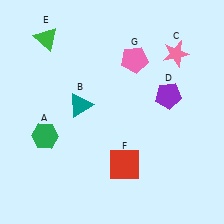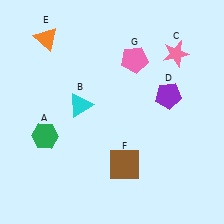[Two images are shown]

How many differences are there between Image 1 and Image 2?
There are 3 differences between the two images.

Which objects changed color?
B changed from teal to cyan. E changed from green to orange. F changed from red to brown.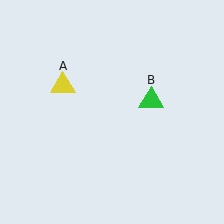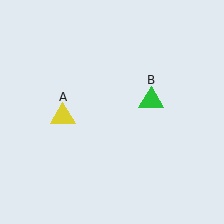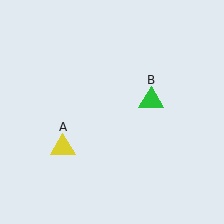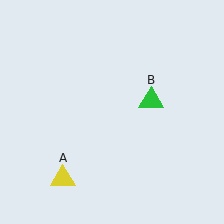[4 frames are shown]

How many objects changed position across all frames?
1 object changed position: yellow triangle (object A).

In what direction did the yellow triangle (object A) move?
The yellow triangle (object A) moved down.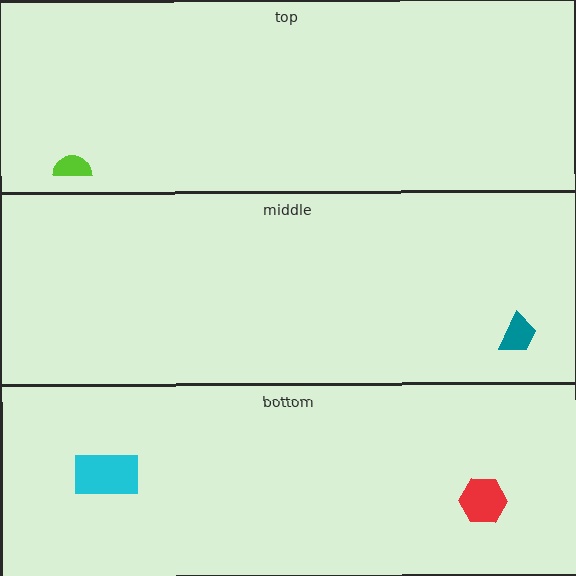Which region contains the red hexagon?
The bottom region.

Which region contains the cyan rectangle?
The bottom region.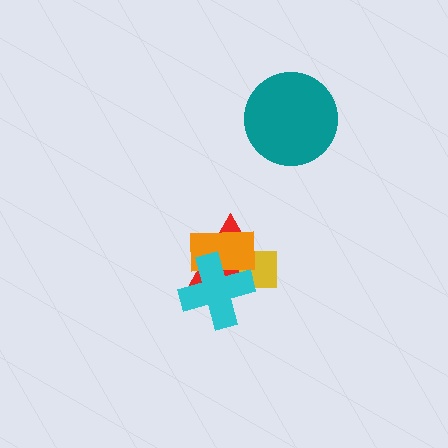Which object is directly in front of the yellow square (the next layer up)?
The orange rectangle is directly in front of the yellow square.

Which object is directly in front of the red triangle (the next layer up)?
The yellow square is directly in front of the red triangle.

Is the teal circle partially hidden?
No, no other shape covers it.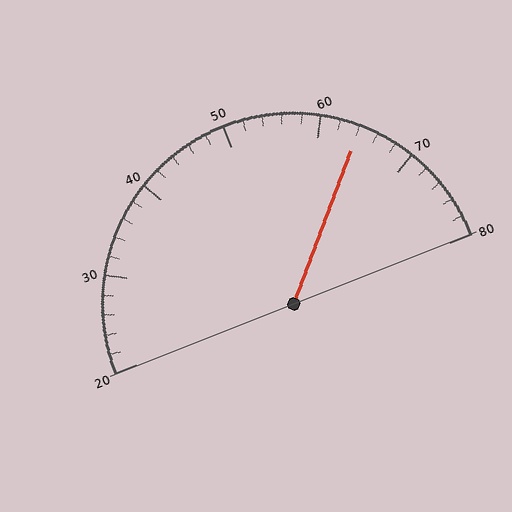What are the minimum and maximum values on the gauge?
The gauge ranges from 20 to 80.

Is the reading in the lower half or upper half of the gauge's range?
The reading is in the upper half of the range (20 to 80).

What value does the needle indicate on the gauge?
The needle indicates approximately 64.